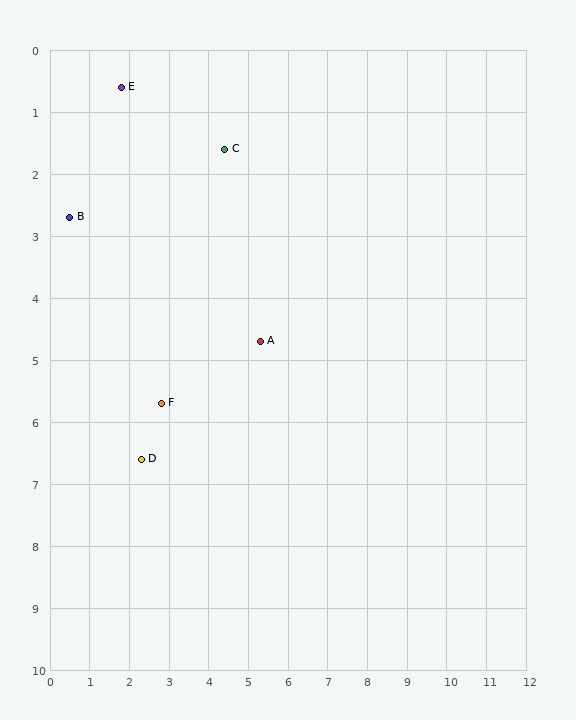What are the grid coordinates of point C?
Point C is at approximately (4.4, 1.6).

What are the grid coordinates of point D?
Point D is at approximately (2.3, 6.6).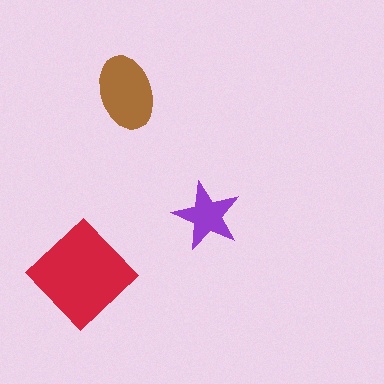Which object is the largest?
The red diamond.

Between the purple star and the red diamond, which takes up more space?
The red diamond.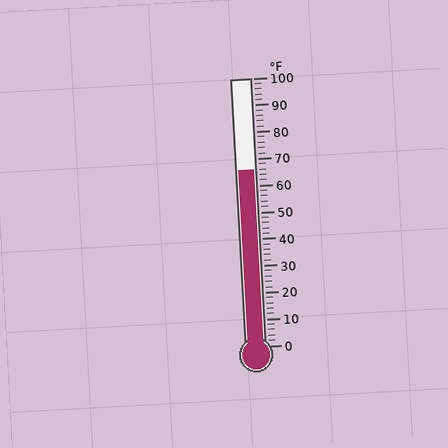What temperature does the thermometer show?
The thermometer shows approximately 66°F.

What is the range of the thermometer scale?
The thermometer scale ranges from 0°F to 100°F.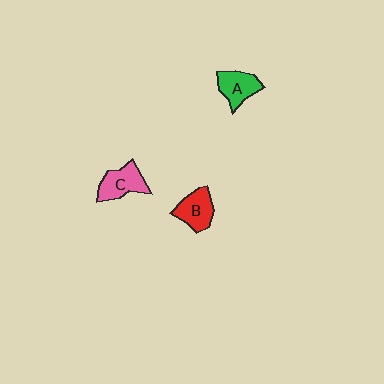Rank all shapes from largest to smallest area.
From largest to smallest: C (pink), B (red), A (green).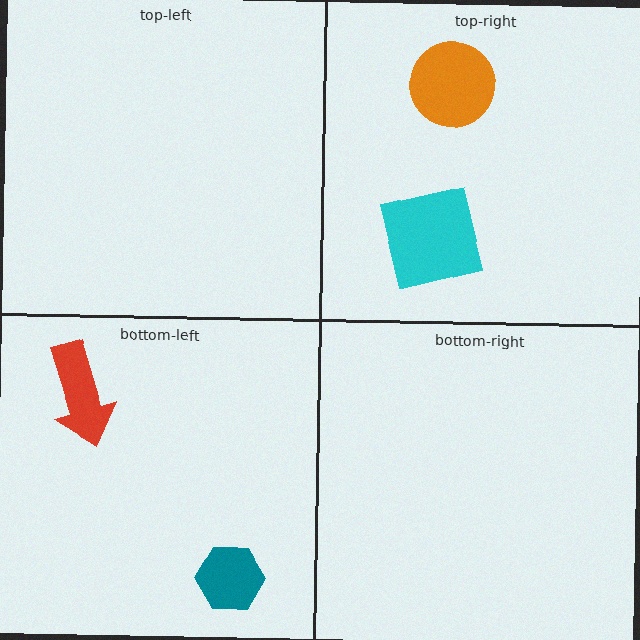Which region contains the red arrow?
The bottom-left region.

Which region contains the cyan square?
The top-right region.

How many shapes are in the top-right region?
2.